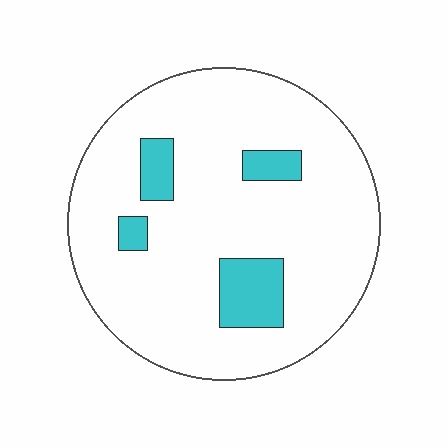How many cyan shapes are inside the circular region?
4.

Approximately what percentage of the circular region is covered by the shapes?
Approximately 10%.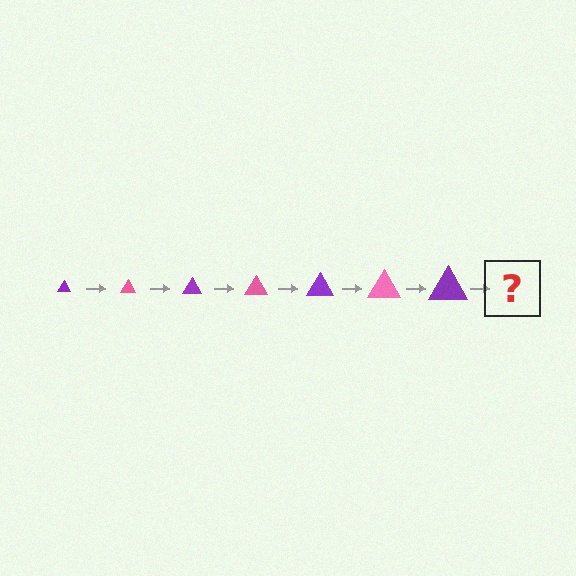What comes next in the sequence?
The next element should be a pink triangle, larger than the previous one.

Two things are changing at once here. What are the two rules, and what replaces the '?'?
The two rules are that the triangle grows larger each step and the color cycles through purple and pink. The '?' should be a pink triangle, larger than the previous one.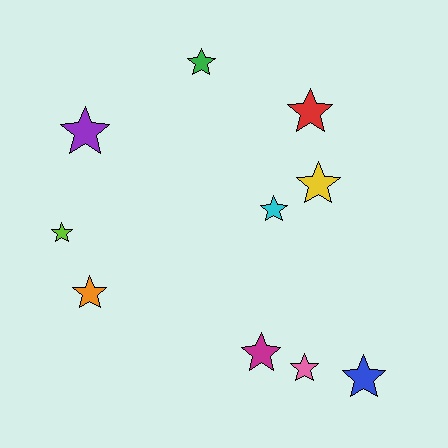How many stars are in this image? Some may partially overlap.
There are 10 stars.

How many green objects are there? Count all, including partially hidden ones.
There is 1 green object.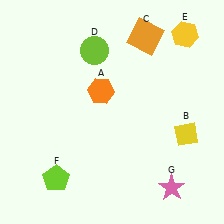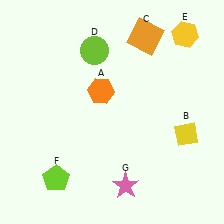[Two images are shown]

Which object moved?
The pink star (G) moved left.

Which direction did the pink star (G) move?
The pink star (G) moved left.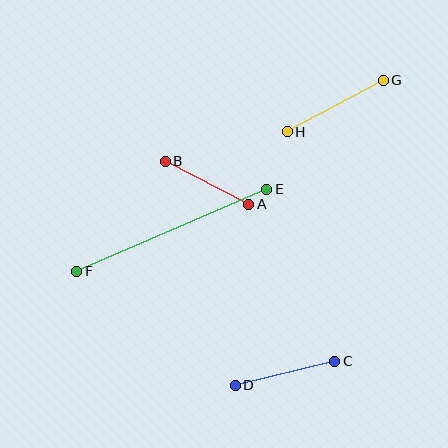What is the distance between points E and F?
The distance is approximately 207 pixels.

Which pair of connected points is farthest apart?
Points E and F are farthest apart.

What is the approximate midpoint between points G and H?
The midpoint is at approximately (335, 106) pixels.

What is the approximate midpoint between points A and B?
The midpoint is at approximately (207, 183) pixels.